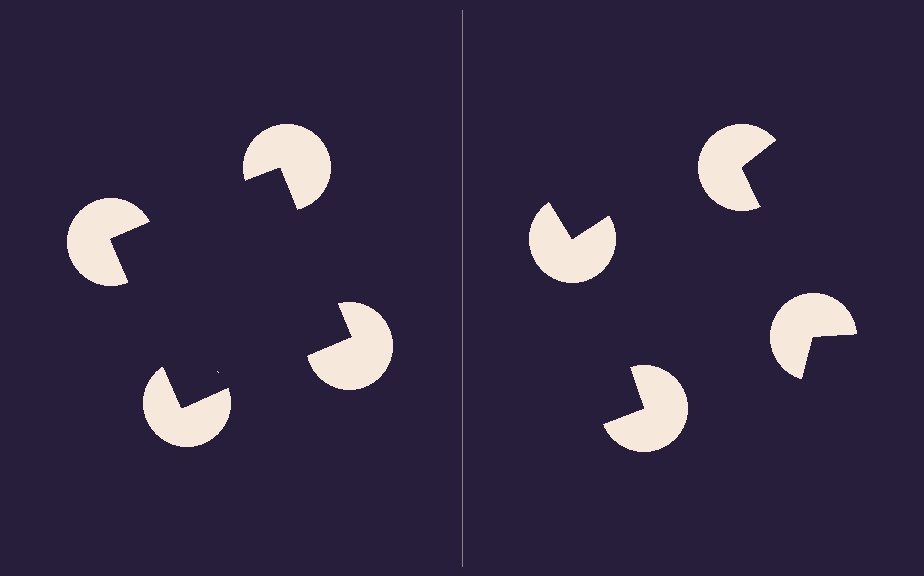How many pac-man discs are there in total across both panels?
8 — 4 on each side.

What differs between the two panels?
The pac-man discs are positioned identically on both sides; only the wedge orientations differ. On the left they align to a square; on the right they are misaligned.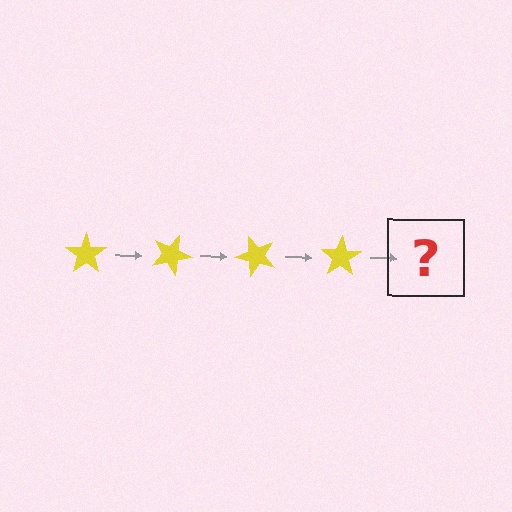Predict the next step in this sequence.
The next step is a yellow star rotated 100 degrees.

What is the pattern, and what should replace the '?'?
The pattern is that the star rotates 25 degrees each step. The '?' should be a yellow star rotated 100 degrees.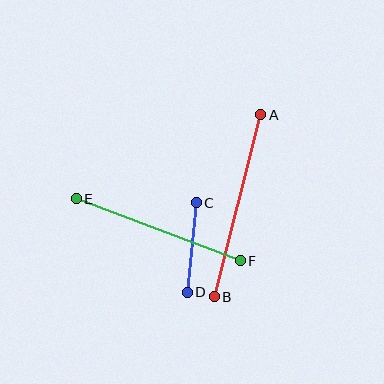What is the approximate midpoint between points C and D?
The midpoint is at approximately (192, 247) pixels.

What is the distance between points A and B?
The distance is approximately 188 pixels.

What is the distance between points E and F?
The distance is approximately 175 pixels.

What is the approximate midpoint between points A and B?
The midpoint is at approximately (237, 206) pixels.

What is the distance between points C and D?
The distance is approximately 90 pixels.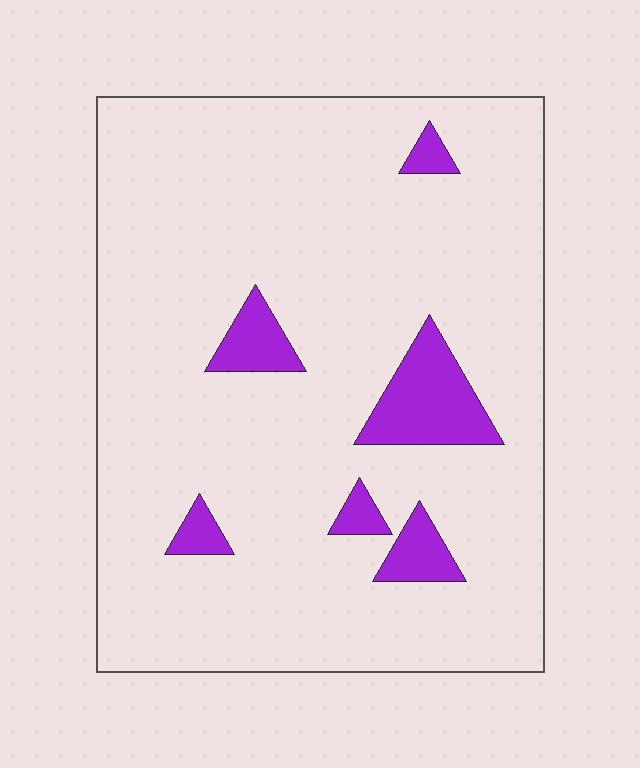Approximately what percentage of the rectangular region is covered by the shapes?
Approximately 10%.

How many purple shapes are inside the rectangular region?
6.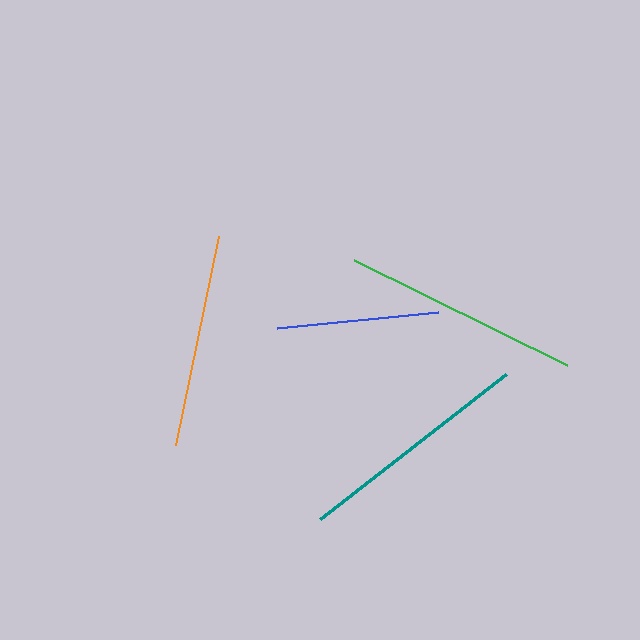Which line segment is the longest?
The green line is the longest at approximately 238 pixels.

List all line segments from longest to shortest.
From longest to shortest: green, teal, orange, blue.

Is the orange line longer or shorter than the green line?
The green line is longer than the orange line.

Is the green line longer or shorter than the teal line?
The green line is longer than the teal line.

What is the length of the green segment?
The green segment is approximately 238 pixels long.